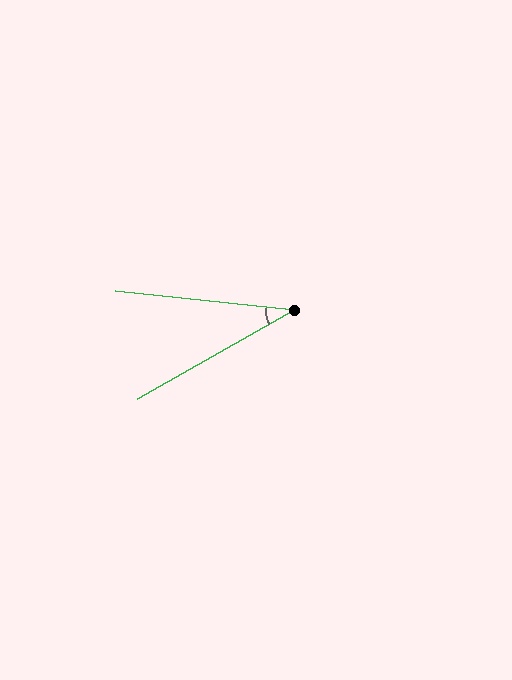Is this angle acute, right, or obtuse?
It is acute.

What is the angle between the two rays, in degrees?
Approximately 36 degrees.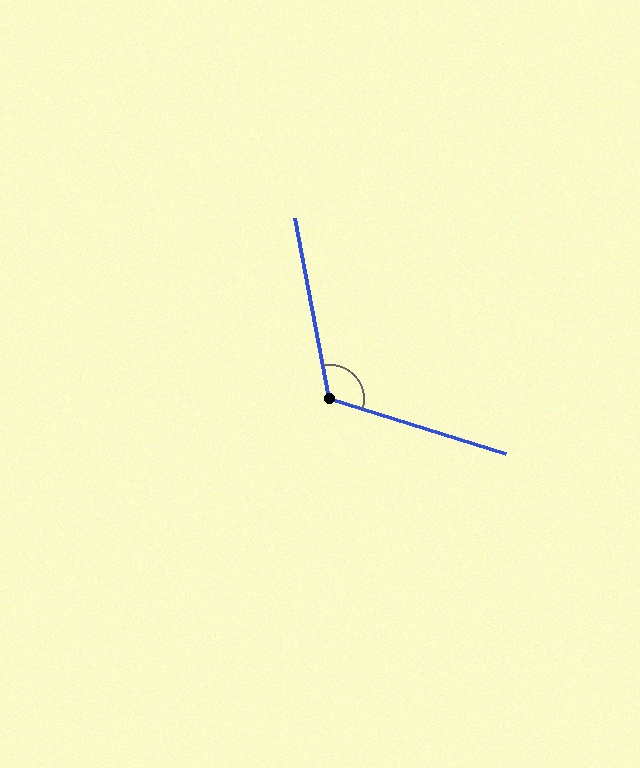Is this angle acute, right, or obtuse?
It is obtuse.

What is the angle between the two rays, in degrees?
Approximately 118 degrees.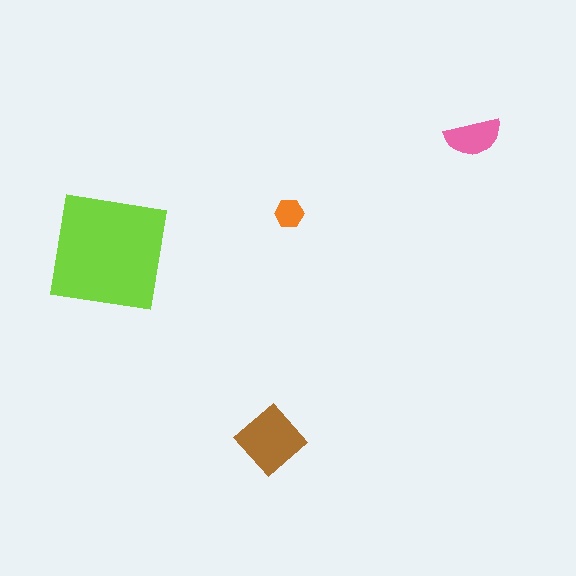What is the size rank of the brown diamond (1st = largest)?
2nd.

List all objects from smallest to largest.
The orange hexagon, the pink semicircle, the brown diamond, the lime square.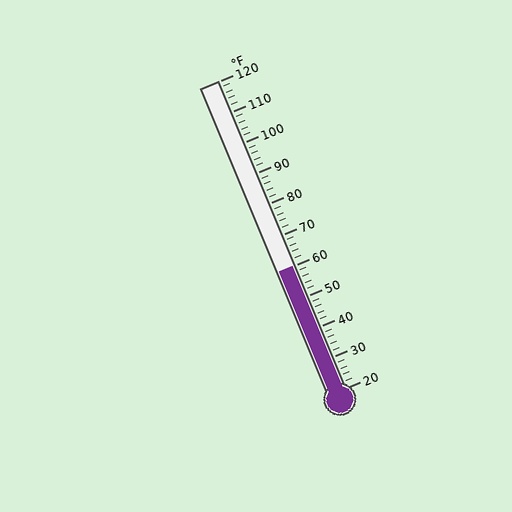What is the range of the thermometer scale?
The thermometer scale ranges from 20°F to 120°F.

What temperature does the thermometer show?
The thermometer shows approximately 60°F.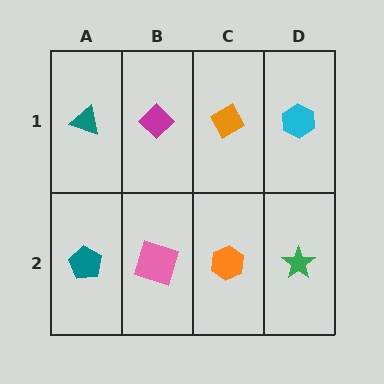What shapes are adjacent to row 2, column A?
A teal triangle (row 1, column A), a pink square (row 2, column B).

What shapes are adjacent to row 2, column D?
A cyan hexagon (row 1, column D), an orange hexagon (row 2, column C).